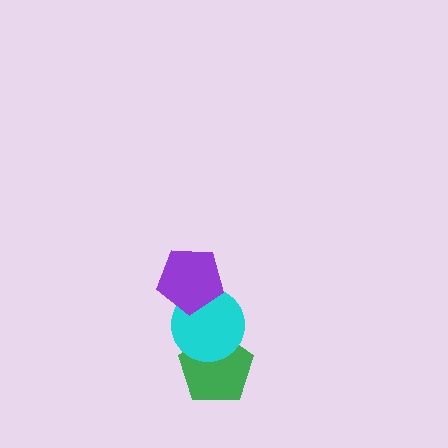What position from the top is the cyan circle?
The cyan circle is 2nd from the top.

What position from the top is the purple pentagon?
The purple pentagon is 1st from the top.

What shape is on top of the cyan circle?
The purple pentagon is on top of the cyan circle.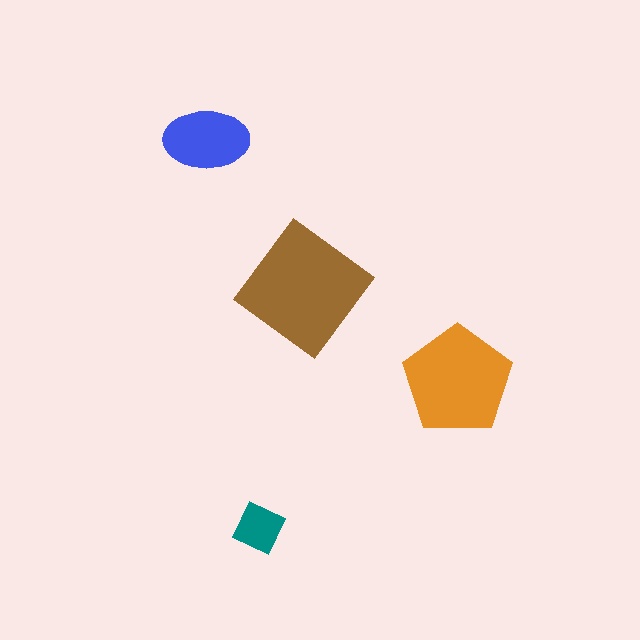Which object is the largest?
The brown diamond.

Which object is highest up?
The blue ellipse is topmost.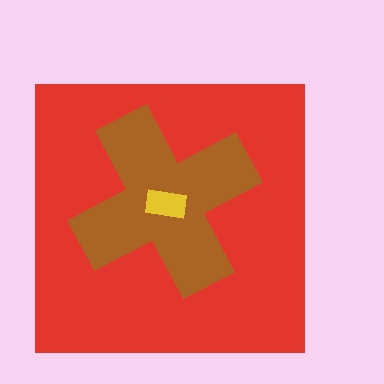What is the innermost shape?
The yellow rectangle.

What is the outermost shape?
The red square.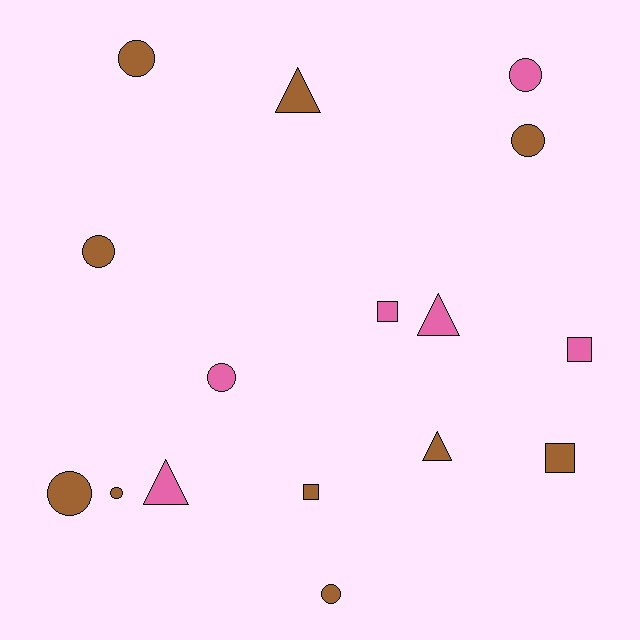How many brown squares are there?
There are 2 brown squares.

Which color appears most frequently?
Brown, with 10 objects.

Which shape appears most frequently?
Circle, with 8 objects.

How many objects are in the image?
There are 16 objects.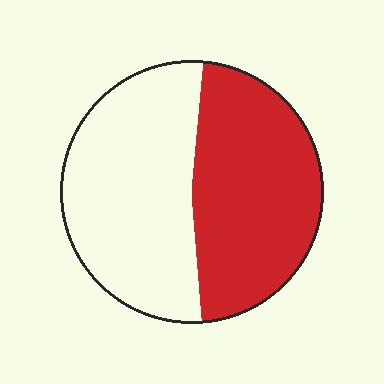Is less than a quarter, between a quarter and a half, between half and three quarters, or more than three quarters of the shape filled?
Between a quarter and a half.